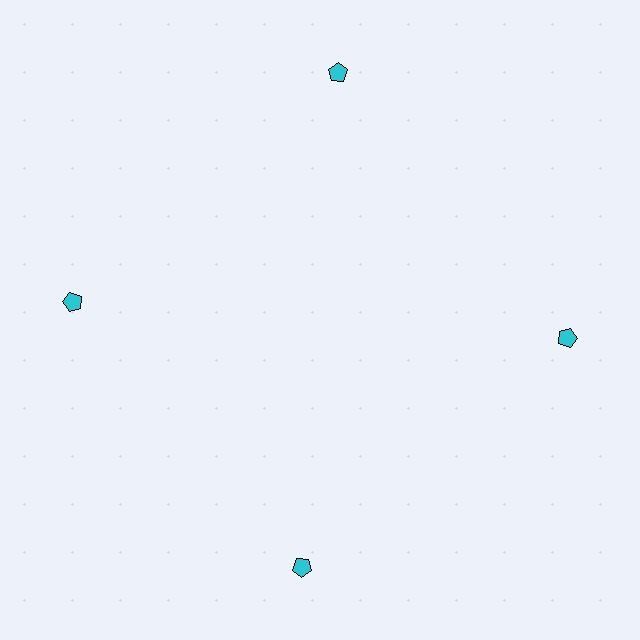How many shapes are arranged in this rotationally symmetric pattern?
There are 4 shapes, arranged in 4 groups of 1.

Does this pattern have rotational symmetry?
Yes, this pattern has 4-fold rotational symmetry. It looks the same after rotating 90 degrees around the center.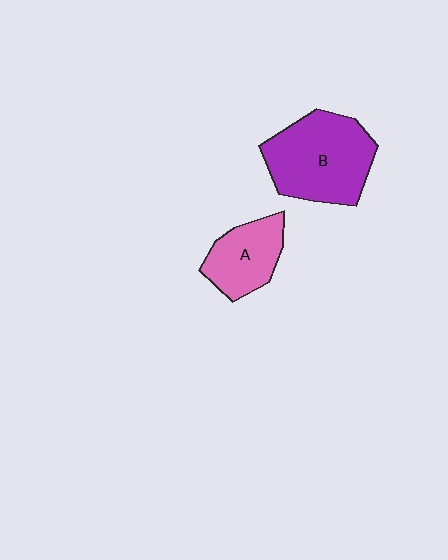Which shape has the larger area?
Shape B (purple).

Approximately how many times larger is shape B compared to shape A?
Approximately 1.7 times.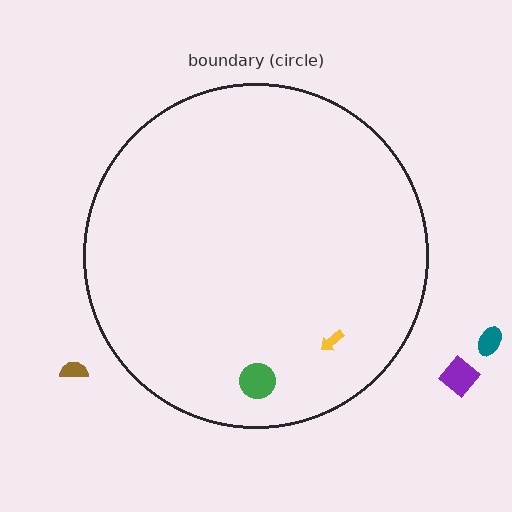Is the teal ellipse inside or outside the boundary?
Outside.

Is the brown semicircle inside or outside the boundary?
Outside.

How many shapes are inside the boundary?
2 inside, 3 outside.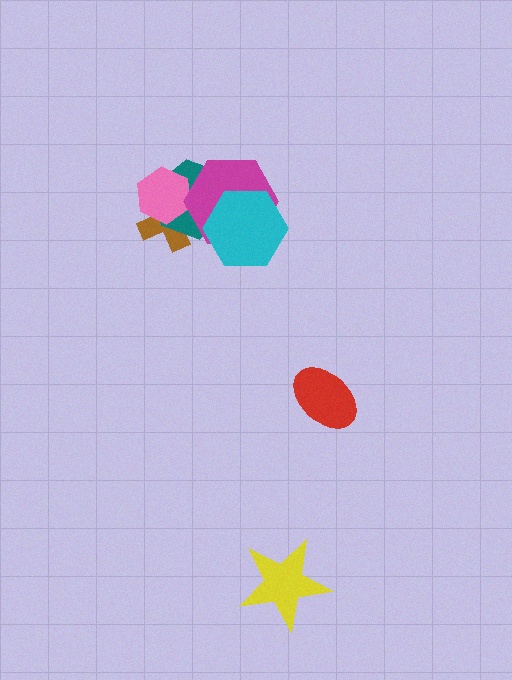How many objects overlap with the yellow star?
0 objects overlap with the yellow star.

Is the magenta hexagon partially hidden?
Yes, it is partially covered by another shape.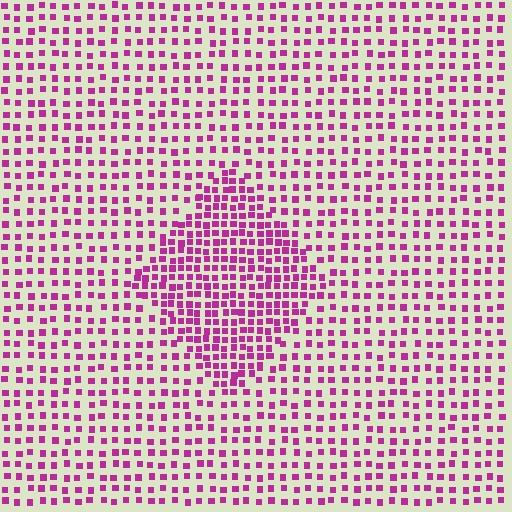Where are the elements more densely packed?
The elements are more densely packed inside the diamond boundary.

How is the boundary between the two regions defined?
The boundary is defined by a change in element density (approximately 1.9x ratio). All elements are the same color, size, and shape.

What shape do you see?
I see a diamond.